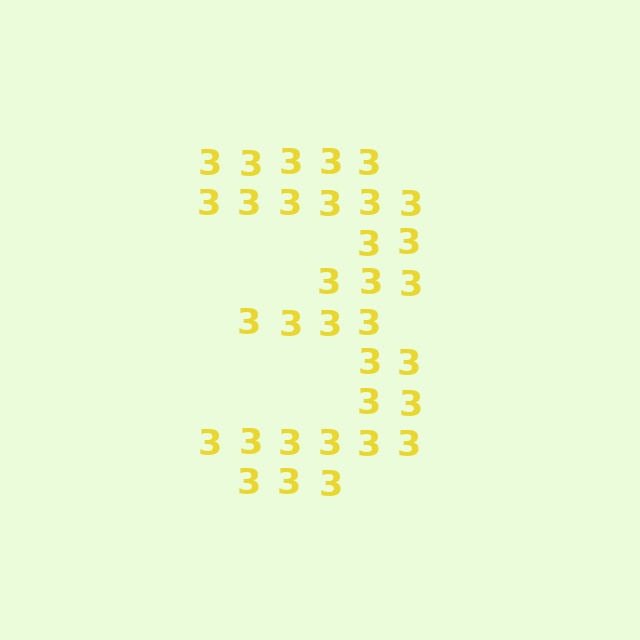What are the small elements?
The small elements are digit 3's.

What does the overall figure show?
The overall figure shows the digit 3.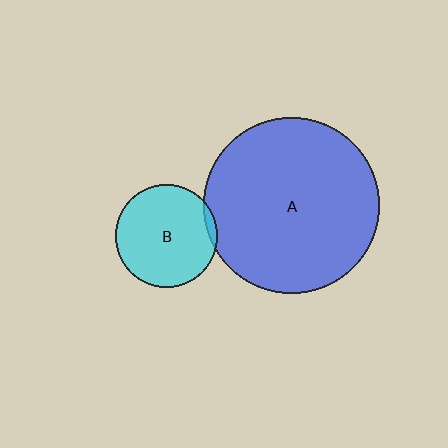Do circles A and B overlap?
Yes.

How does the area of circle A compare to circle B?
Approximately 3.0 times.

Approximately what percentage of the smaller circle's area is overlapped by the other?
Approximately 5%.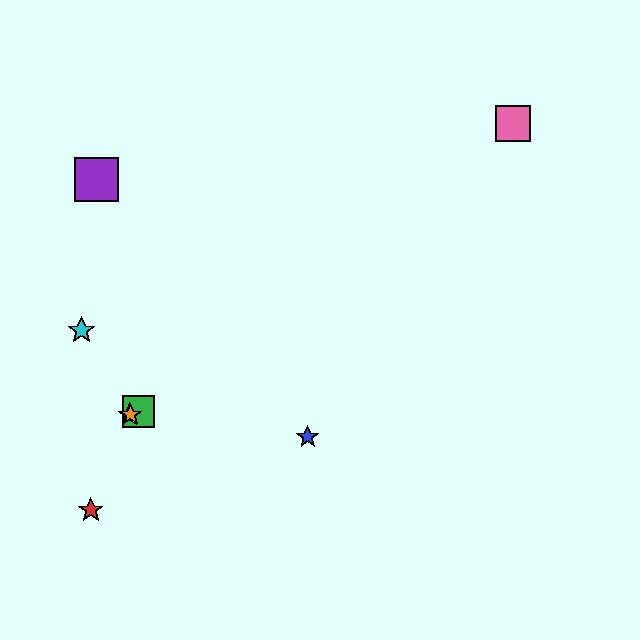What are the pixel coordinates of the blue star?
The blue star is at (308, 437).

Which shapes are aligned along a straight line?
The green square, the yellow star, the orange star are aligned along a straight line.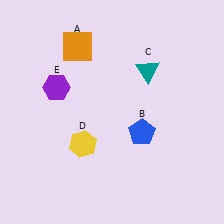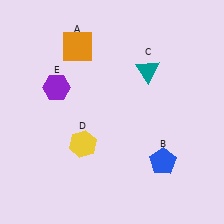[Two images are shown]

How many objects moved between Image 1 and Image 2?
1 object moved between the two images.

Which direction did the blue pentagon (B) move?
The blue pentagon (B) moved down.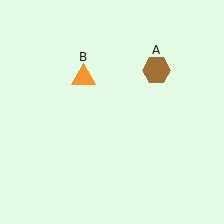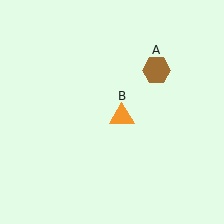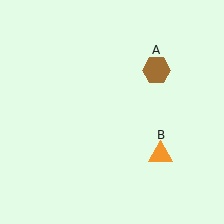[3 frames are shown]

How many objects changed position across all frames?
1 object changed position: orange triangle (object B).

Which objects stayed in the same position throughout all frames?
Brown hexagon (object A) remained stationary.